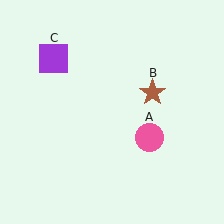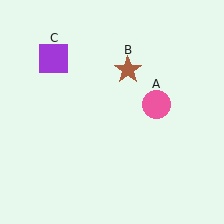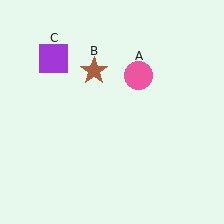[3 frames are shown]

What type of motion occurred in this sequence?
The pink circle (object A), brown star (object B) rotated counterclockwise around the center of the scene.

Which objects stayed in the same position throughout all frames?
Purple square (object C) remained stationary.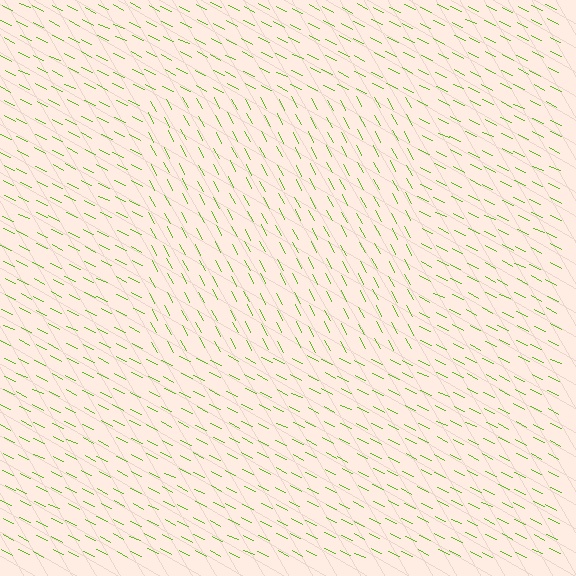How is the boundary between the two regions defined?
The boundary is defined purely by a change in line orientation (approximately 36 degrees difference). All lines are the same color and thickness.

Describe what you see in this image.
The image is filled with small lime line segments. A rectangle region in the image has lines oriented differently from the surrounding lines, creating a visible texture boundary.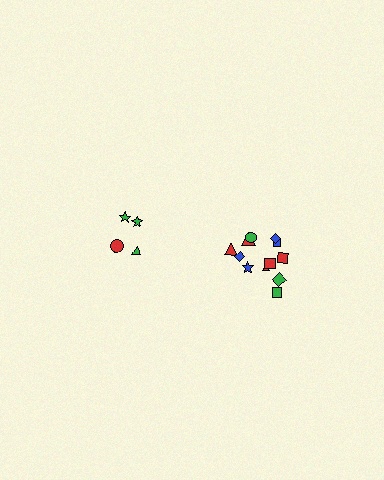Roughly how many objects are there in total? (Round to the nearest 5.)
Roughly 15 objects in total.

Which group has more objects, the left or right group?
The right group.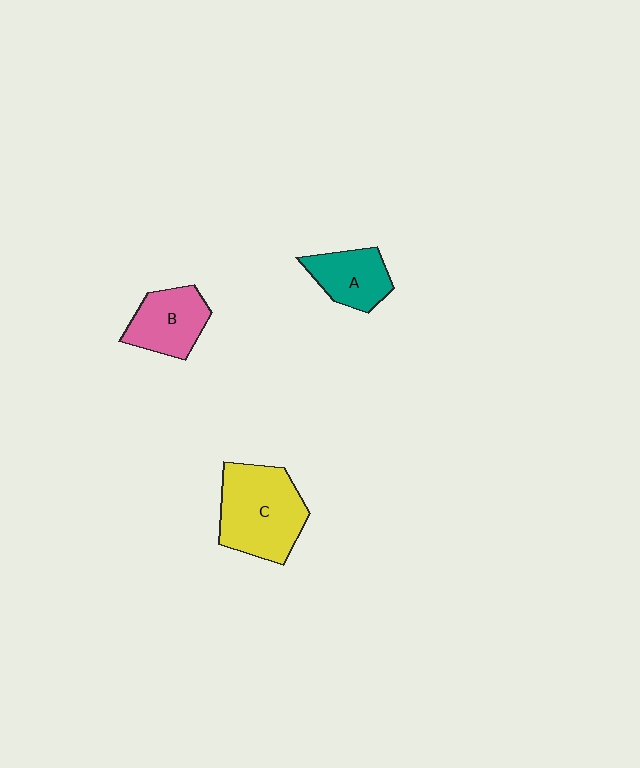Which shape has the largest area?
Shape C (yellow).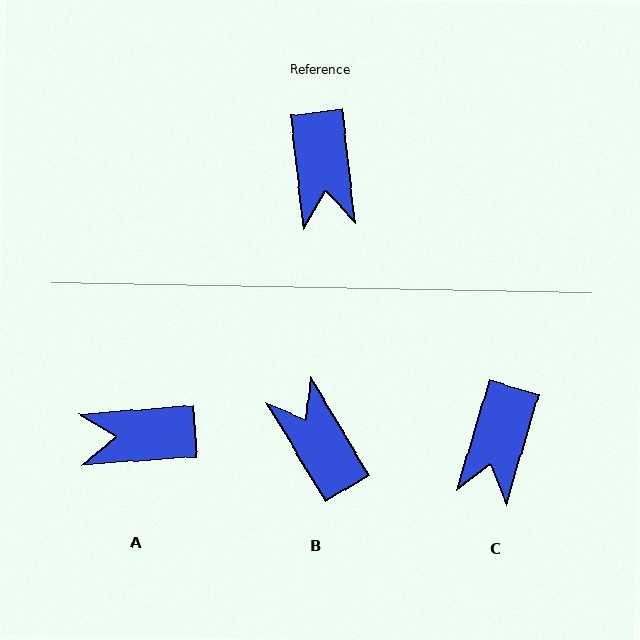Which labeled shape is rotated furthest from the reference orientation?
B, about 156 degrees away.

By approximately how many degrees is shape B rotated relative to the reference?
Approximately 156 degrees clockwise.